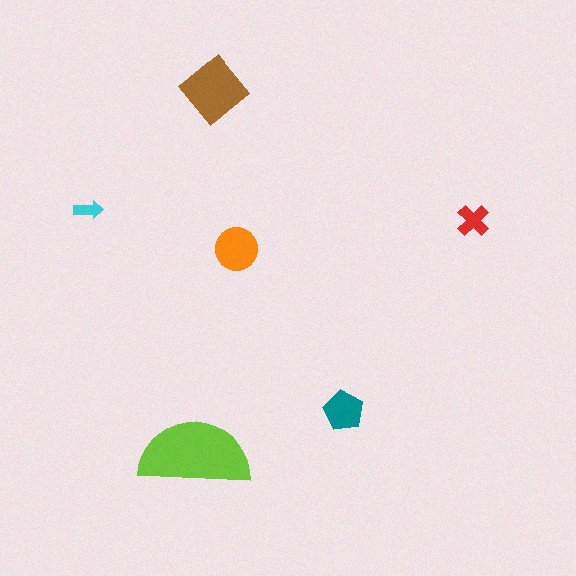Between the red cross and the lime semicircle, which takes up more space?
The lime semicircle.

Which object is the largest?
The lime semicircle.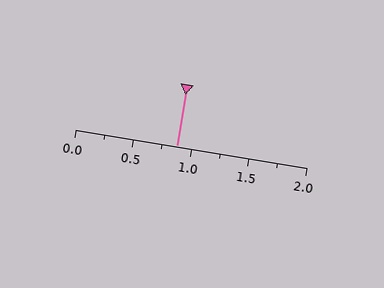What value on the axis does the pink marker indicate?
The marker indicates approximately 0.88.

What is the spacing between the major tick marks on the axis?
The major ticks are spaced 0.5 apart.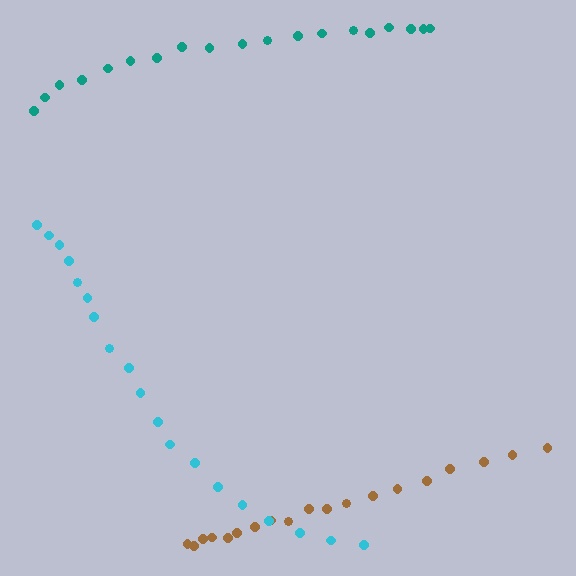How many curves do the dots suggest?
There are 3 distinct paths.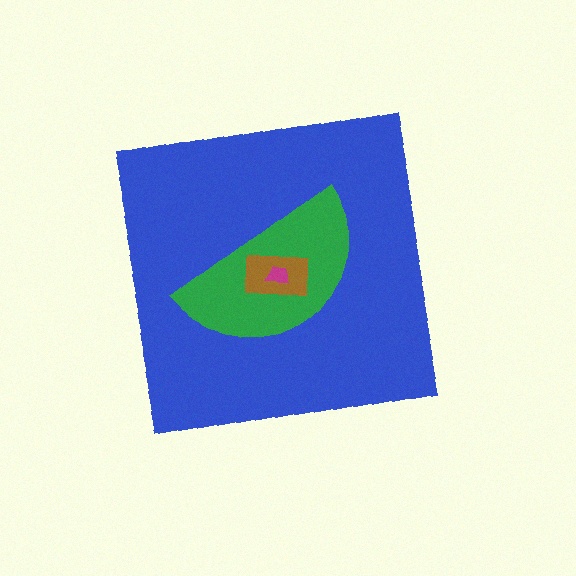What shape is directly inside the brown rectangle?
The magenta trapezoid.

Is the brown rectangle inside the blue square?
Yes.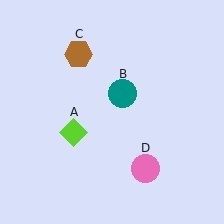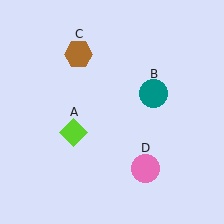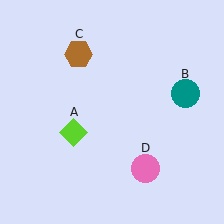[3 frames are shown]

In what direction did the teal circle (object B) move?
The teal circle (object B) moved right.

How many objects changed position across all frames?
1 object changed position: teal circle (object B).